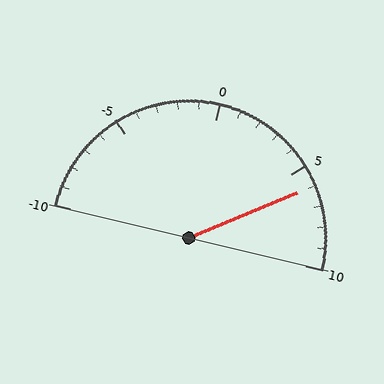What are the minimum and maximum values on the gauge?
The gauge ranges from -10 to 10.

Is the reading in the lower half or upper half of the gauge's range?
The reading is in the upper half of the range (-10 to 10).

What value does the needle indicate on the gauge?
The needle indicates approximately 6.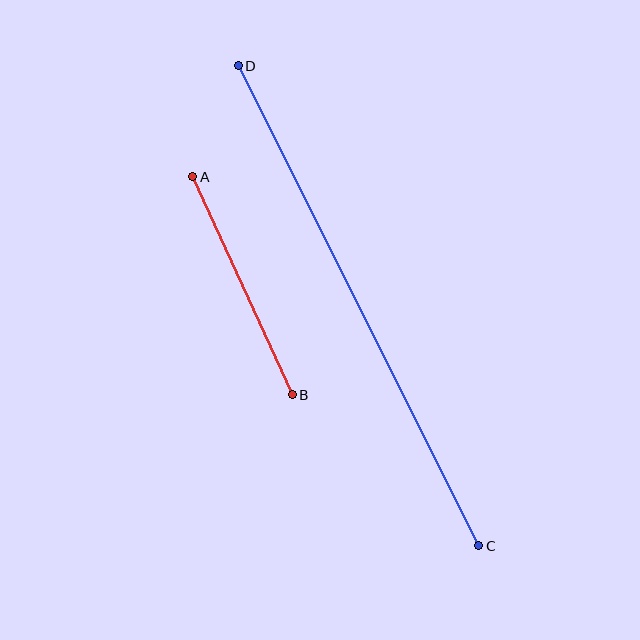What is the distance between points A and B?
The distance is approximately 239 pixels.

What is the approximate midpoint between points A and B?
The midpoint is at approximately (242, 286) pixels.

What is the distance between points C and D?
The distance is approximately 537 pixels.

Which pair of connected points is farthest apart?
Points C and D are farthest apart.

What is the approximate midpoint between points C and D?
The midpoint is at approximately (359, 306) pixels.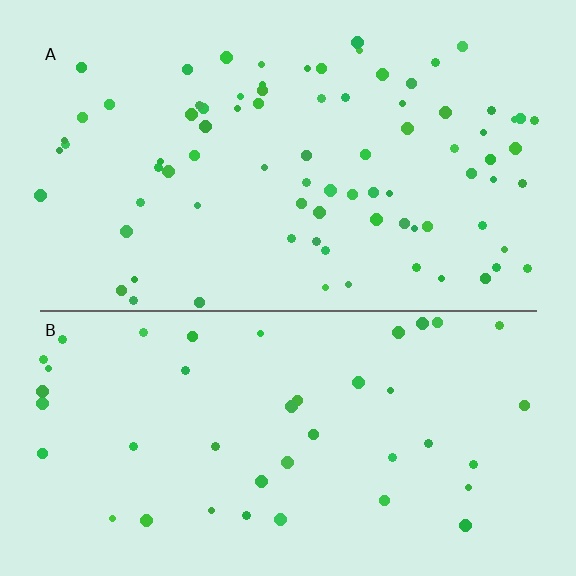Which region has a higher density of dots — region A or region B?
A (the top).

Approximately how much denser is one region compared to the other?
Approximately 1.9× — region A over region B.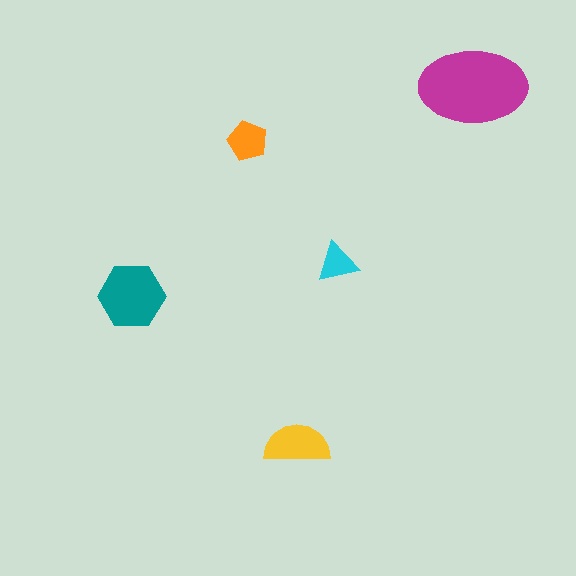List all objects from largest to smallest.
The magenta ellipse, the teal hexagon, the yellow semicircle, the orange pentagon, the cyan triangle.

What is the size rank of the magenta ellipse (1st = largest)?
1st.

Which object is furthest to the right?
The magenta ellipse is rightmost.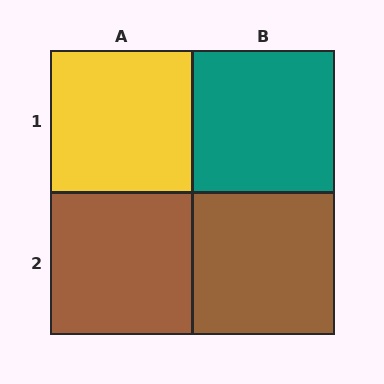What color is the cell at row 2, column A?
Brown.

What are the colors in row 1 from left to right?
Yellow, teal.